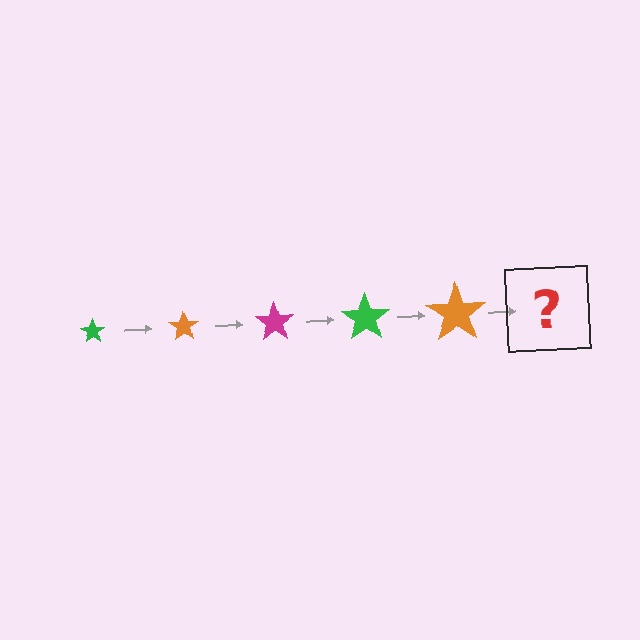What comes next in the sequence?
The next element should be a magenta star, larger than the previous one.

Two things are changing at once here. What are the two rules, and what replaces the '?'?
The two rules are that the star grows larger each step and the color cycles through green, orange, and magenta. The '?' should be a magenta star, larger than the previous one.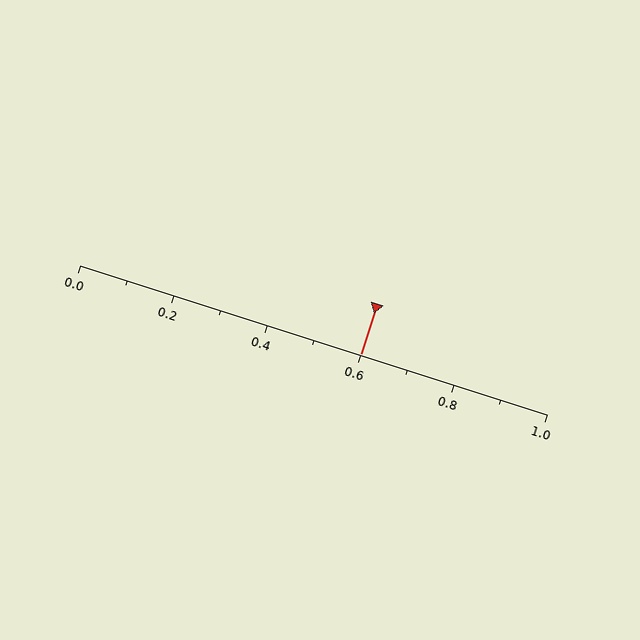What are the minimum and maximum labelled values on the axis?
The axis runs from 0.0 to 1.0.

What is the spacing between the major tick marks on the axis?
The major ticks are spaced 0.2 apart.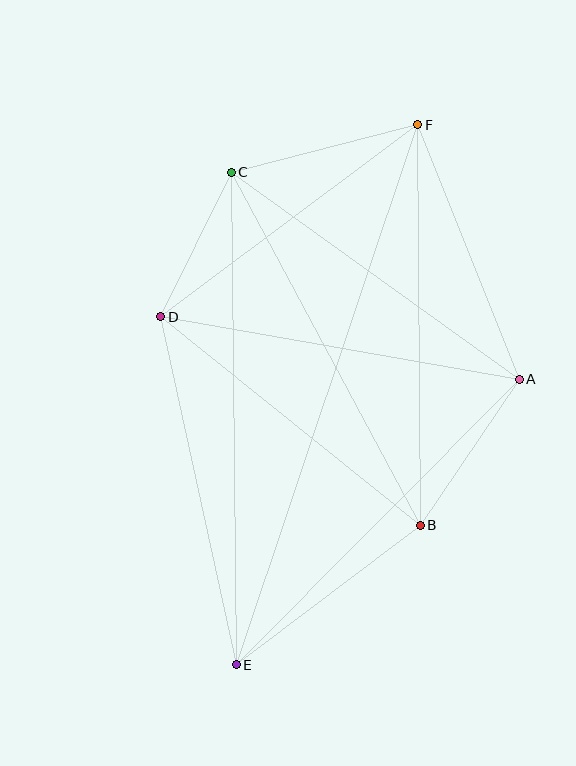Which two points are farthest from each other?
Points E and F are farthest from each other.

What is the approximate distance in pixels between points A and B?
The distance between A and B is approximately 176 pixels.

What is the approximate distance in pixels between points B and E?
The distance between B and E is approximately 231 pixels.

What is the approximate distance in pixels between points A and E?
The distance between A and E is approximately 402 pixels.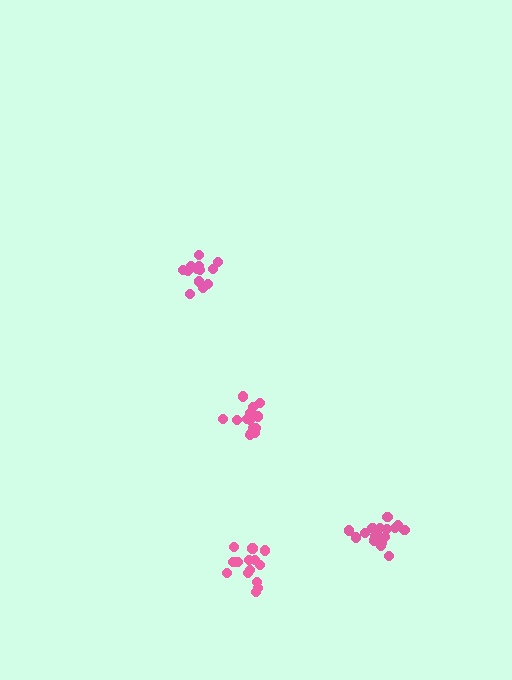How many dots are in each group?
Group 1: 13 dots, Group 2: 16 dots, Group 3: 18 dots, Group 4: 14 dots (61 total).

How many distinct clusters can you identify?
There are 4 distinct clusters.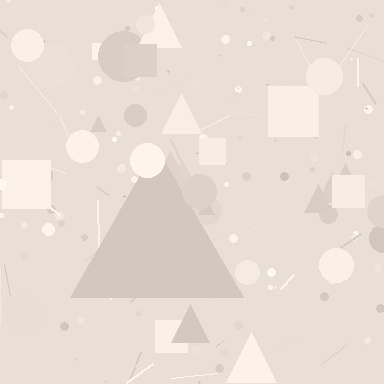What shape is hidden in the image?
A triangle is hidden in the image.